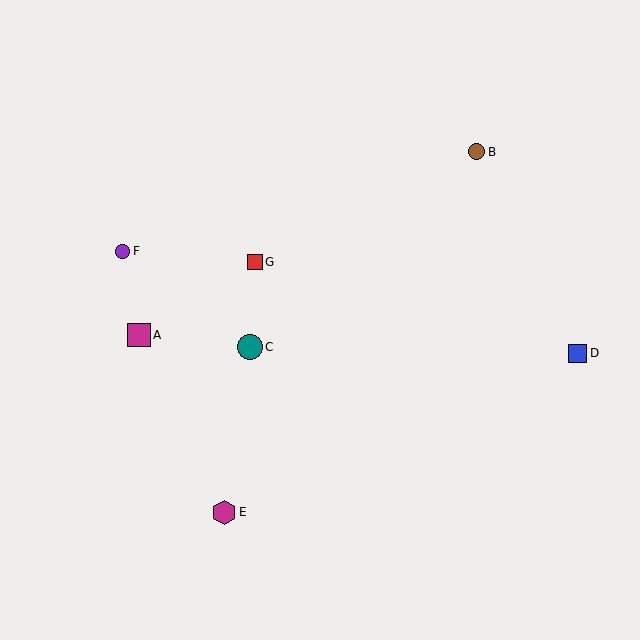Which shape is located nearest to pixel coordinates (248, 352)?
The teal circle (labeled C) at (250, 347) is nearest to that location.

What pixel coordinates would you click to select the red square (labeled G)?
Click at (255, 262) to select the red square G.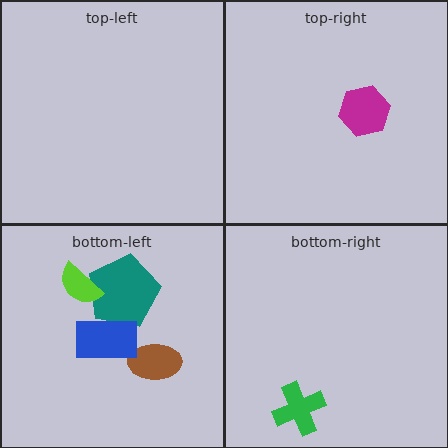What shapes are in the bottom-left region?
The brown ellipse, the teal pentagon, the lime semicircle, the blue rectangle.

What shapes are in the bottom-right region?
The green cross.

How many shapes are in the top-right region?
1.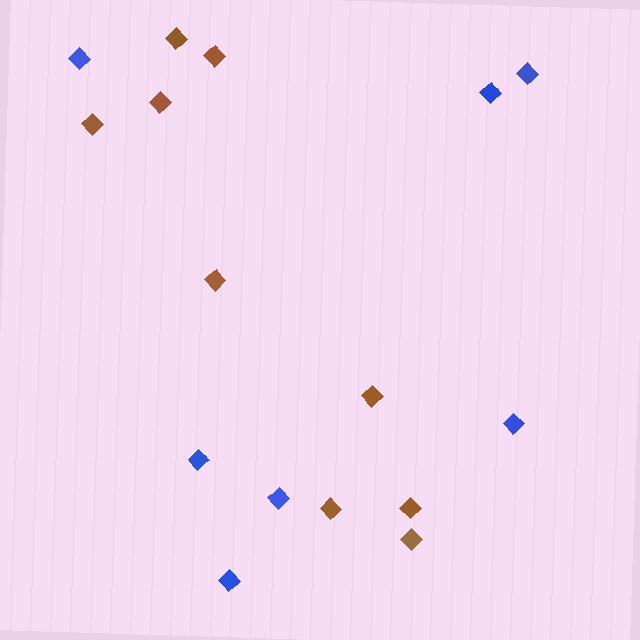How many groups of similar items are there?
There are 2 groups: one group of blue diamonds (7) and one group of brown diamonds (9).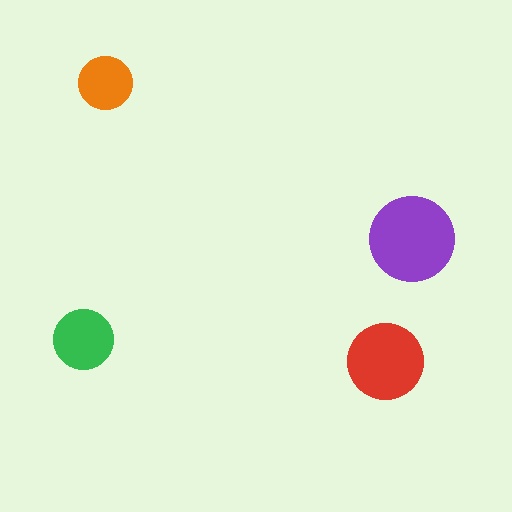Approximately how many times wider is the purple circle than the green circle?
About 1.5 times wider.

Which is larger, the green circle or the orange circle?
The green one.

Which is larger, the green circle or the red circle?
The red one.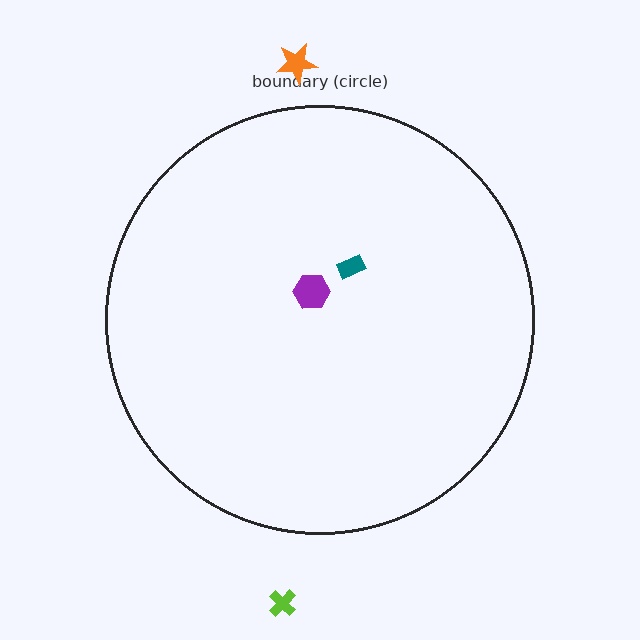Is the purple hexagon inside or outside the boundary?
Inside.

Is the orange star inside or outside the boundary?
Outside.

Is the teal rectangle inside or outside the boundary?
Inside.